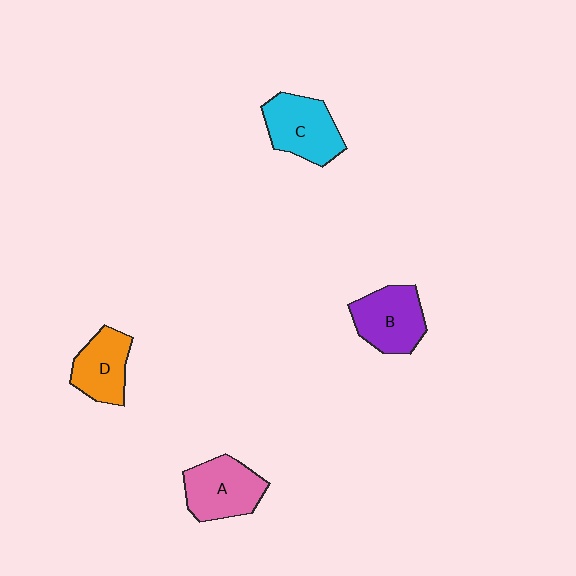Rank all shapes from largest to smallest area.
From largest to smallest: C (cyan), A (pink), B (purple), D (orange).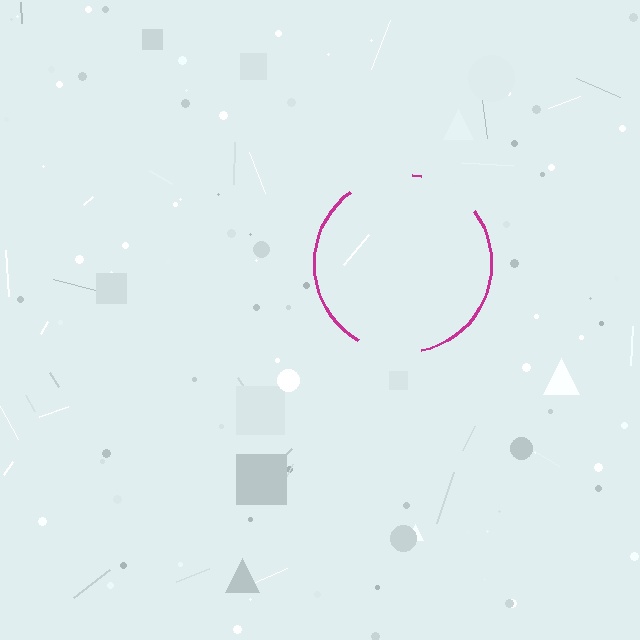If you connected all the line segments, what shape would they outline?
They would outline a circle.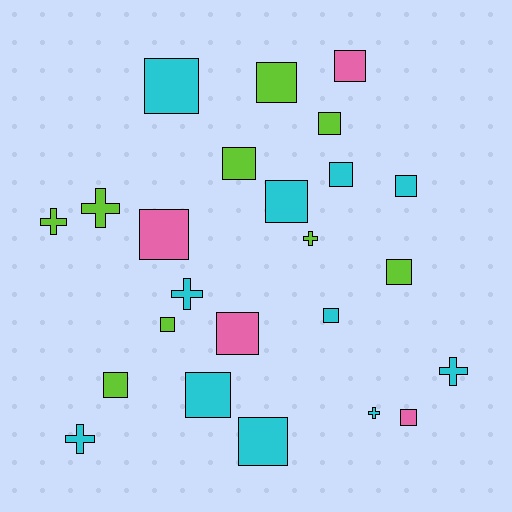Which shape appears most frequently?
Square, with 17 objects.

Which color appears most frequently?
Cyan, with 11 objects.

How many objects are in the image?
There are 24 objects.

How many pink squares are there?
There are 4 pink squares.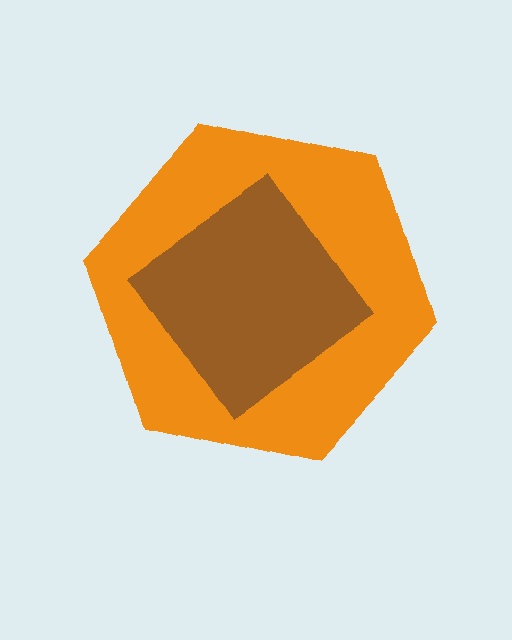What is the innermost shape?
The brown diamond.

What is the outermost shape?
The orange hexagon.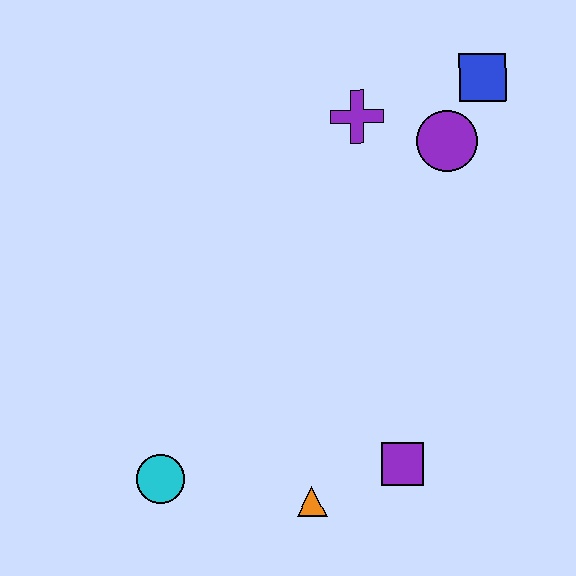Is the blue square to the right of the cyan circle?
Yes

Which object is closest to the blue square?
The purple circle is closest to the blue square.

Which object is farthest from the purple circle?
The cyan circle is farthest from the purple circle.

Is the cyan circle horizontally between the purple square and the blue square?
No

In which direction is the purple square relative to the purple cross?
The purple square is below the purple cross.